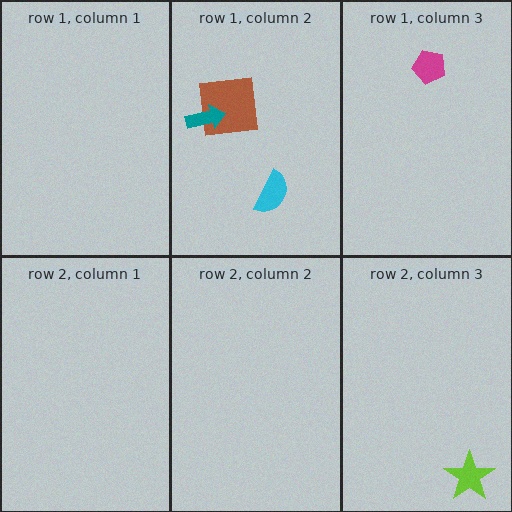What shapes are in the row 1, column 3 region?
The magenta pentagon.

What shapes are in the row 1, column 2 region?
The cyan semicircle, the brown square, the teal arrow.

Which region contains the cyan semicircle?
The row 1, column 2 region.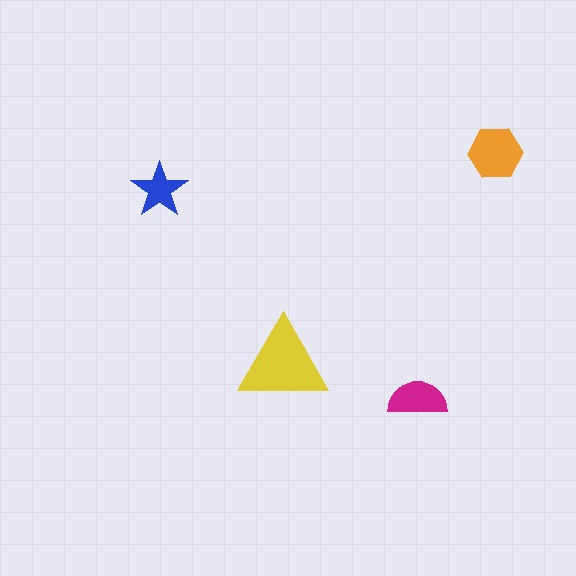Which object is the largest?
The yellow triangle.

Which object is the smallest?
The blue star.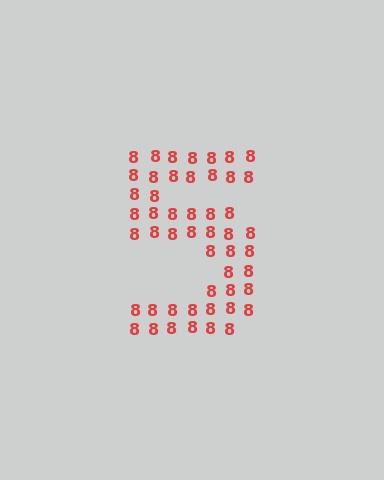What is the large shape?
The large shape is the digit 5.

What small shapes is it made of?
It is made of small digit 8's.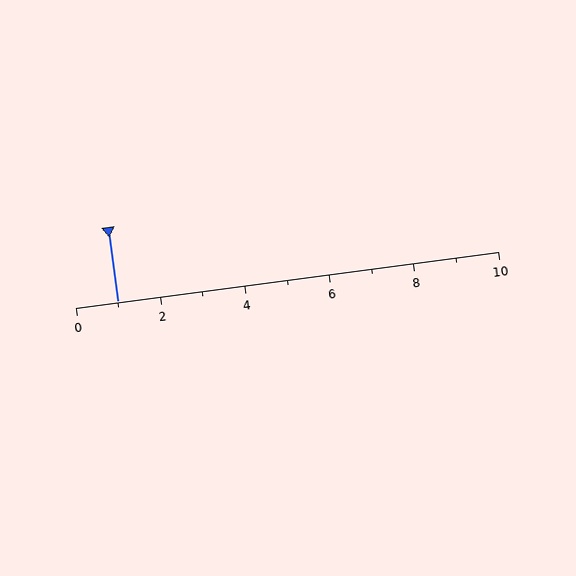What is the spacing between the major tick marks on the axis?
The major ticks are spaced 2 apart.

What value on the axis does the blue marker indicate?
The marker indicates approximately 1.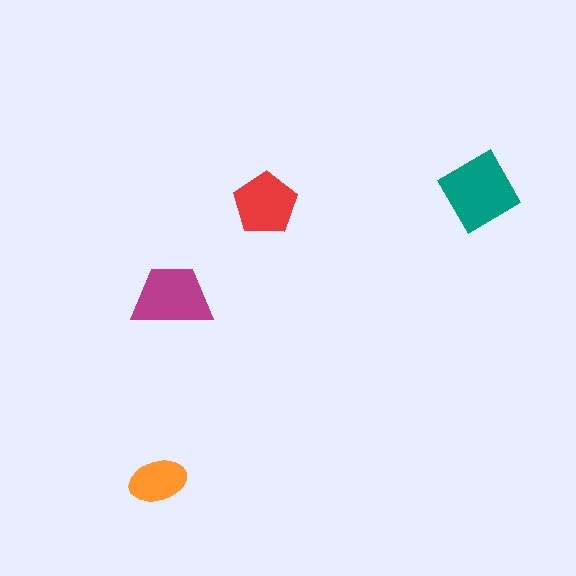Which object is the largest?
The teal diamond.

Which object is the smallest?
The orange ellipse.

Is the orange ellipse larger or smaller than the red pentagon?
Smaller.